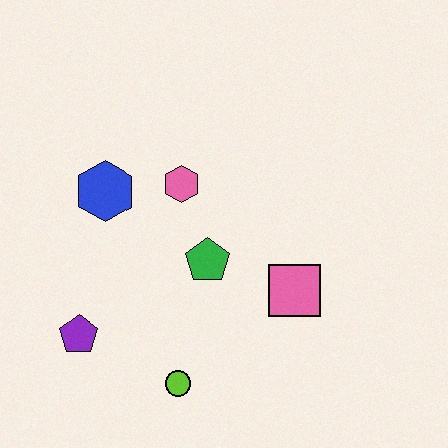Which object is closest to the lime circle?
The purple pentagon is closest to the lime circle.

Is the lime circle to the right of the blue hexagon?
Yes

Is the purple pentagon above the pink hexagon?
No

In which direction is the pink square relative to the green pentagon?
The pink square is to the right of the green pentagon.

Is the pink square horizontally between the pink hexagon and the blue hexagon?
No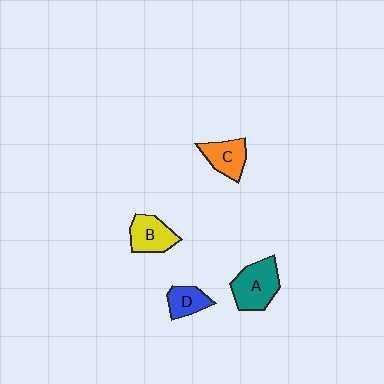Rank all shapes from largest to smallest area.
From largest to smallest: A (teal), B (yellow), C (orange), D (blue).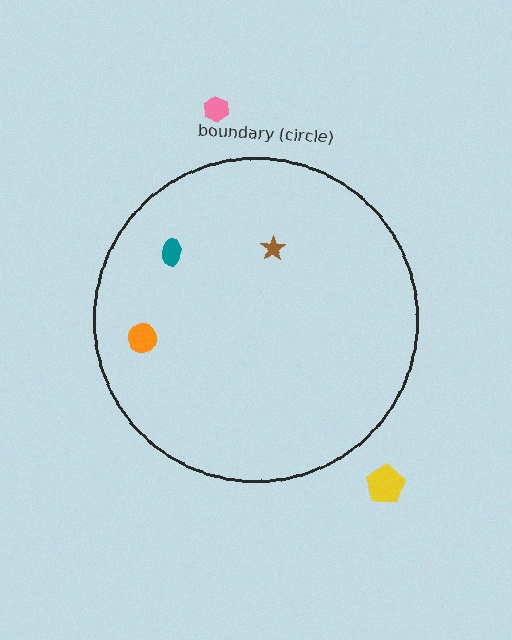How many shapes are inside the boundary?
3 inside, 2 outside.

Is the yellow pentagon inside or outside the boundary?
Outside.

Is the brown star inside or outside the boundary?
Inside.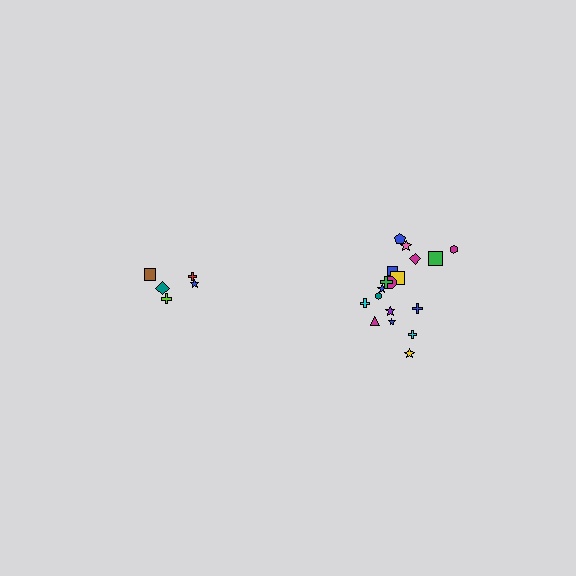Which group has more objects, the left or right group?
The right group.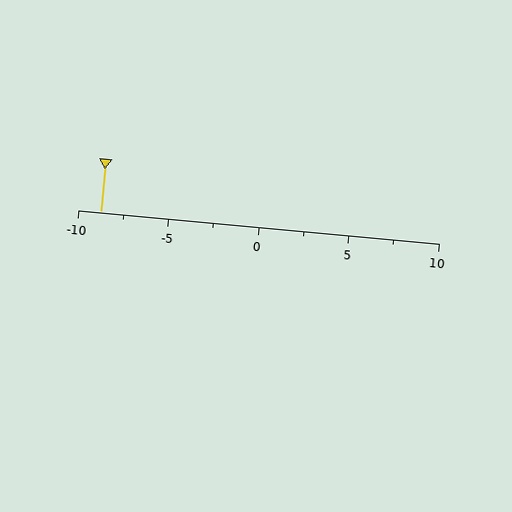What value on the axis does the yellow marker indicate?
The marker indicates approximately -8.8.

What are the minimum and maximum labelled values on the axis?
The axis runs from -10 to 10.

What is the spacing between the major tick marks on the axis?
The major ticks are spaced 5 apart.